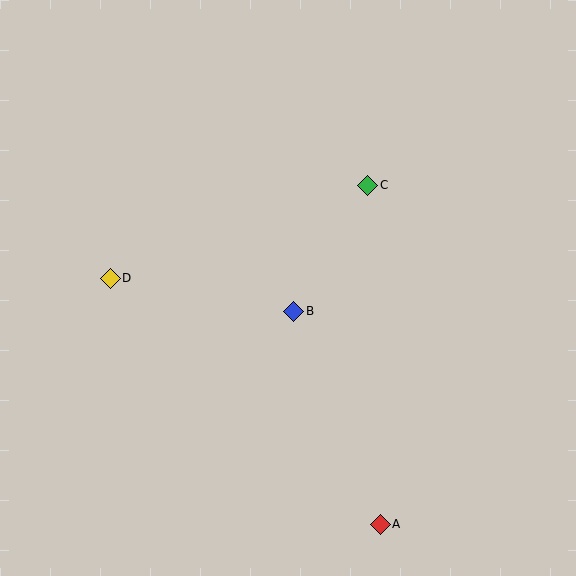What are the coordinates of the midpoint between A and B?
The midpoint between A and B is at (337, 418).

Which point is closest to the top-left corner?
Point D is closest to the top-left corner.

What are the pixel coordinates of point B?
Point B is at (294, 311).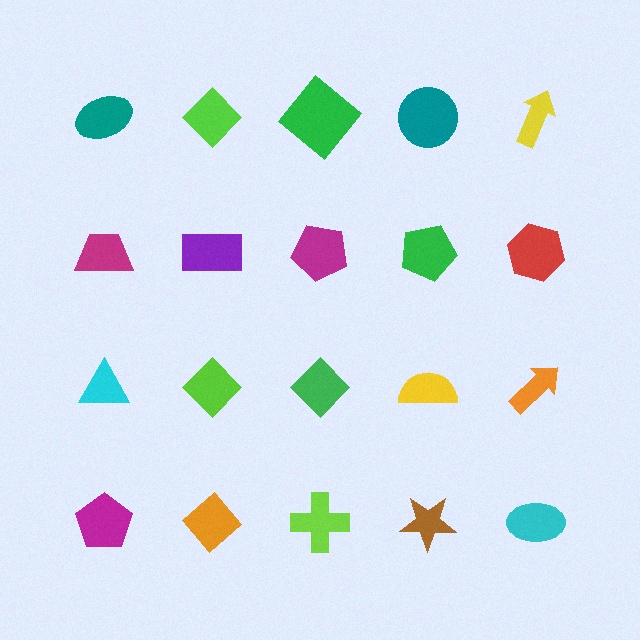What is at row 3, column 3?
A green diamond.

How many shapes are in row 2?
5 shapes.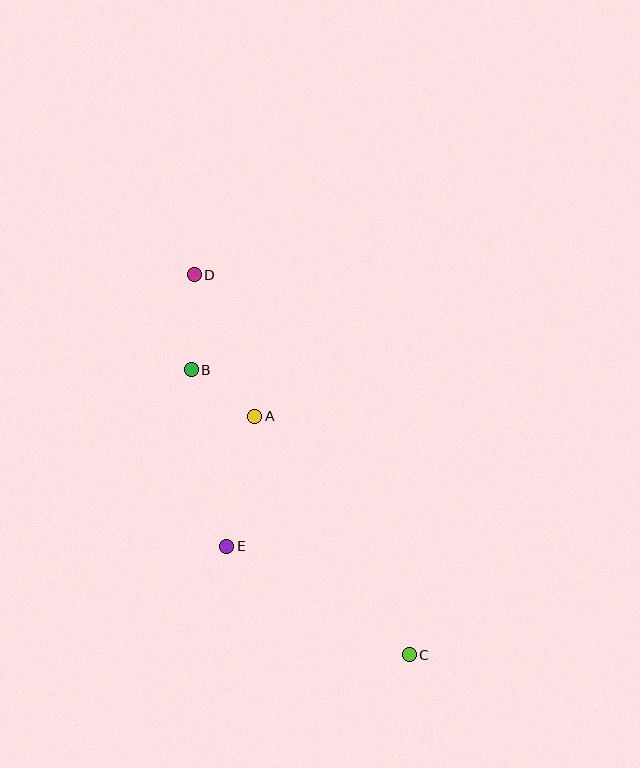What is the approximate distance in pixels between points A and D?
The distance between A and D is approximately 154 pixels.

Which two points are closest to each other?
Points A and B are closest to each other.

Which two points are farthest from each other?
Points C and D are farthest from each other.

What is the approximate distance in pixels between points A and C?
The distance between A and C is approximately 284 pixels.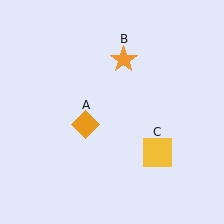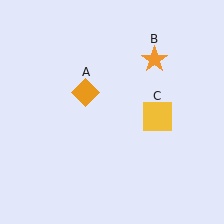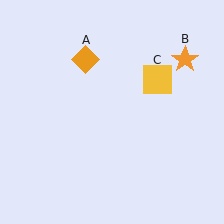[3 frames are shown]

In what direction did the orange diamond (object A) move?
The orange diamond (object A) moved up.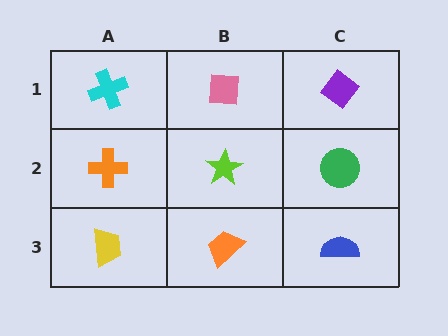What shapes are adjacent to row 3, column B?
A lime star (row 2, column B), a yellow trapezoid (row 3, column A), a blue semicircle (row 3, column C).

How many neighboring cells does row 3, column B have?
3.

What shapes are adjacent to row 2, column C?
A purple diamond (row 1, column C), a blue semicircle (row 3, column C), a lime star (row 2, column B).